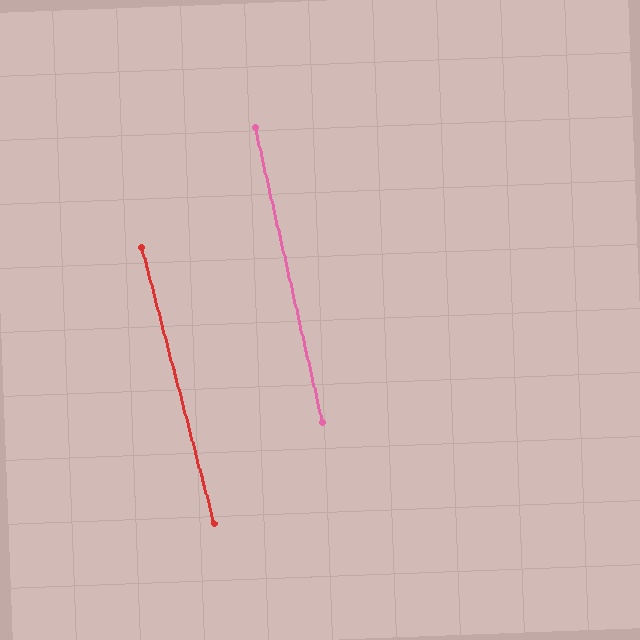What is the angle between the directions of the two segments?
Approximately 2 degrees.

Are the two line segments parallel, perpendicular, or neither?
Parallel — their directions differ by only 1.9°.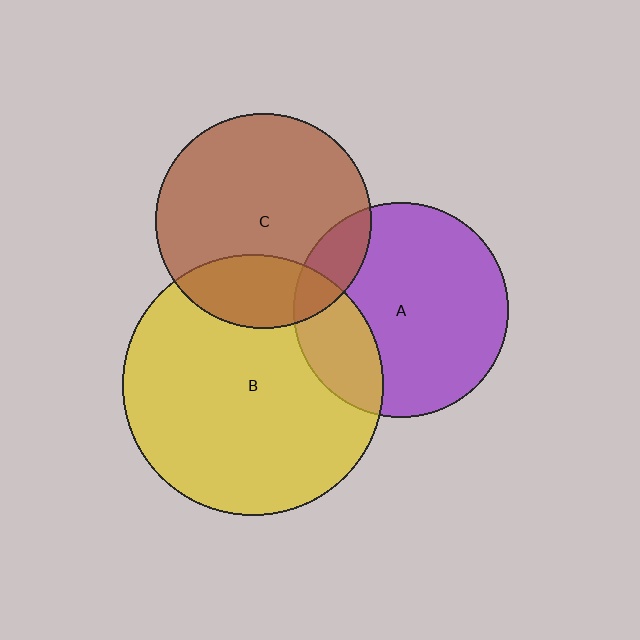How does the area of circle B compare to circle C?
Approximately 1.5 times.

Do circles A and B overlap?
Yes.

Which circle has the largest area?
Circle B (yellow).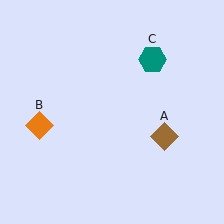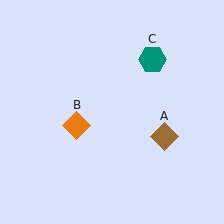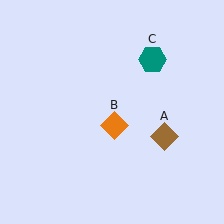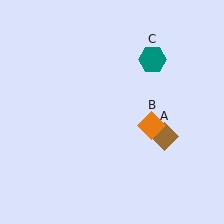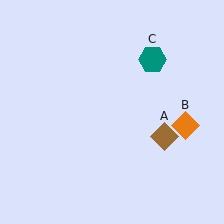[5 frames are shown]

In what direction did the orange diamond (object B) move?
The orange diamond (object B) moved right.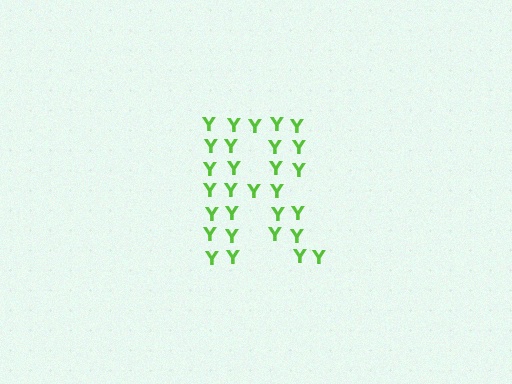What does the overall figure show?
The overall figure shows the letter R.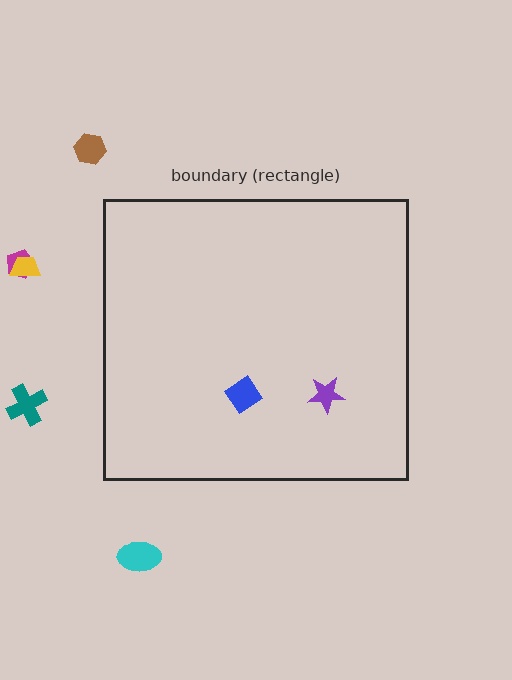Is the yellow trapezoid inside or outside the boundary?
Outside.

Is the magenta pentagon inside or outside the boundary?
Outside.